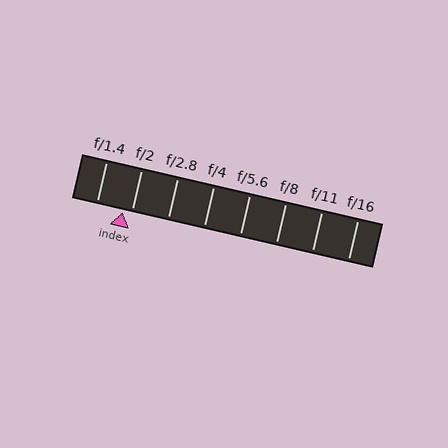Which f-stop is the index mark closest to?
The index mark is closest to f/2.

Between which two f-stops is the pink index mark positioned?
The index mark is between f/1.4 and f/2.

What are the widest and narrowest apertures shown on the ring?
The widest aperture shown is f/1.4 and the narrowest is f/16.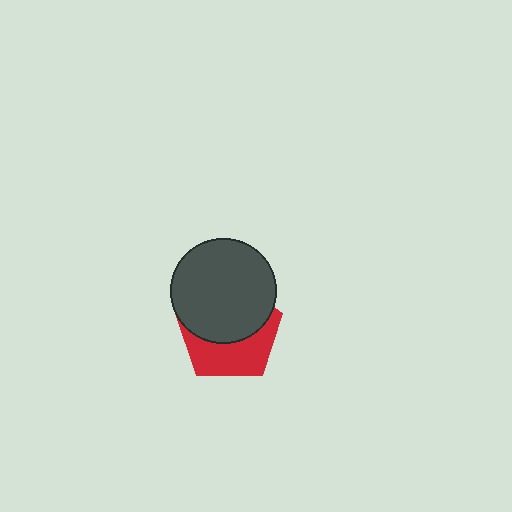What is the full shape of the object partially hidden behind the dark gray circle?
The partially hidden object is a red pentagon.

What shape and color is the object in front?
The object in front is a dark gray circle.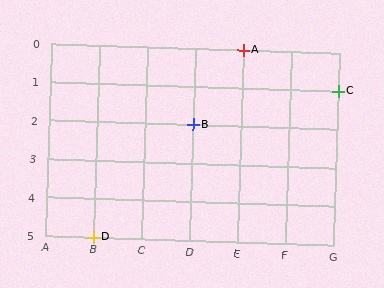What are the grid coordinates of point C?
Point C is at grid coordinates (G, 1).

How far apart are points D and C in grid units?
Points D and C are 5 columns and 4 rows apart (about 6.4 grid units diagonally).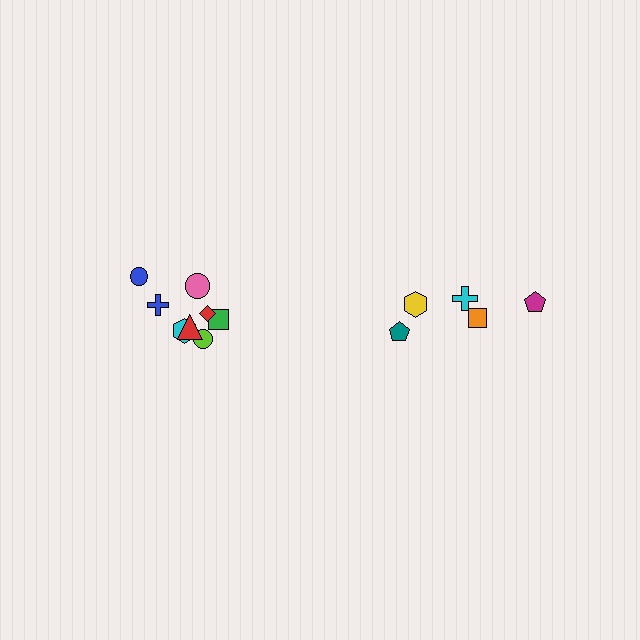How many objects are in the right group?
There are 5 objects.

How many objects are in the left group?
There are 8 objects.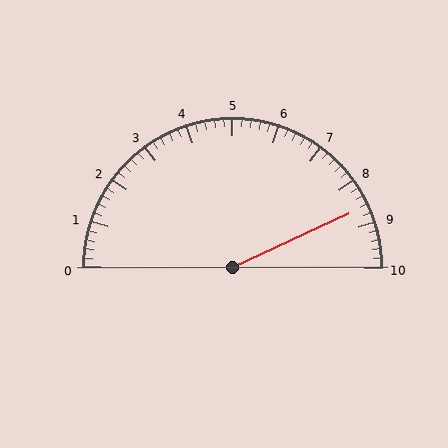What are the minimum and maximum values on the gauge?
The gauge ranges from 0 to 10.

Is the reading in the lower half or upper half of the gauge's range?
The reading is in the upper half of the range (0 to 10).